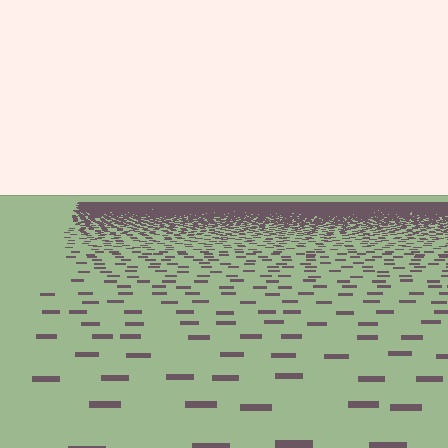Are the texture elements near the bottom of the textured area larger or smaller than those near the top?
Larger. Near the bottom, elements are closer to the viewer and appear at a bigger on-screen size.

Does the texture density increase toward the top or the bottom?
Density increases toward the top.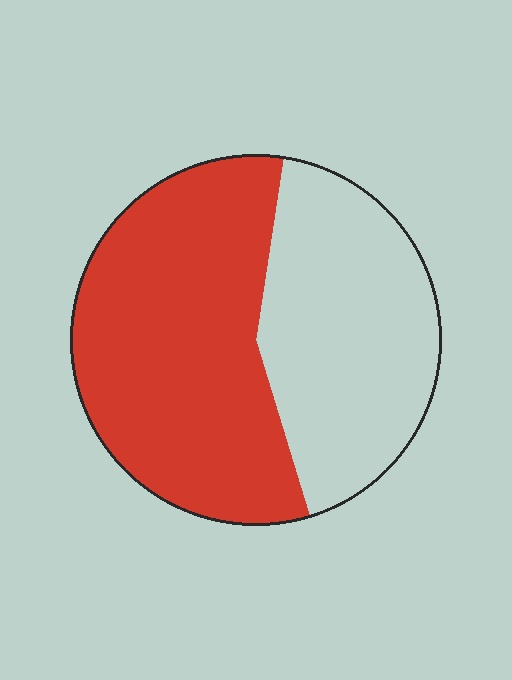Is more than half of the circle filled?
Yes.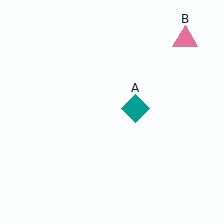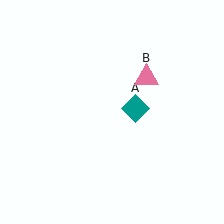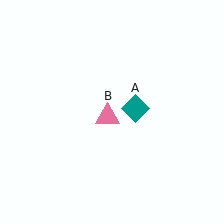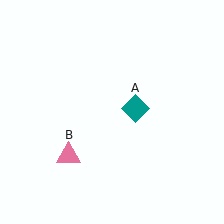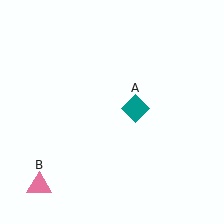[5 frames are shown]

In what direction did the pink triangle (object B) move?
The pink triangle (object B) moved down and to the left.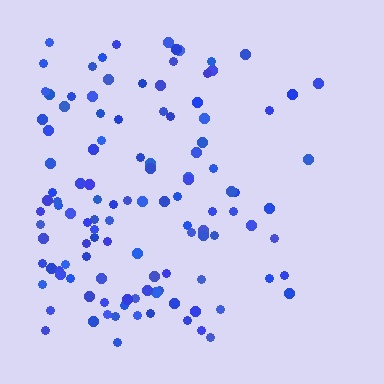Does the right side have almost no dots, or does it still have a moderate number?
Still a moderate number, just noticeably fewer than the left.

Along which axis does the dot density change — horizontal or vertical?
Horizontal.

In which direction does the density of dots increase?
From right to left, with the left side densest.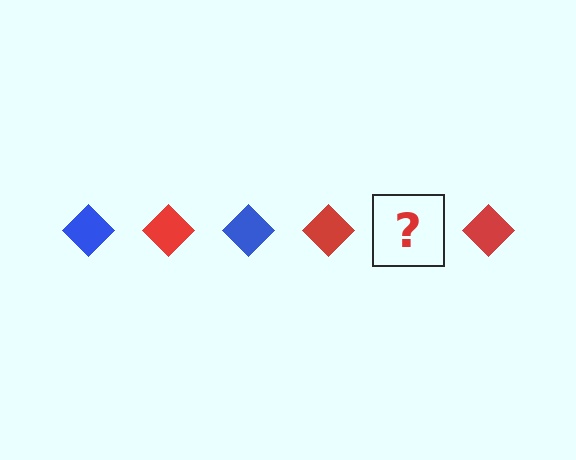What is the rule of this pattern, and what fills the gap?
The rule is that the pattern cycles through blue, red diamonds. The gap should be filled with a blue diamond.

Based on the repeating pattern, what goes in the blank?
The blank should be a blue diamond.